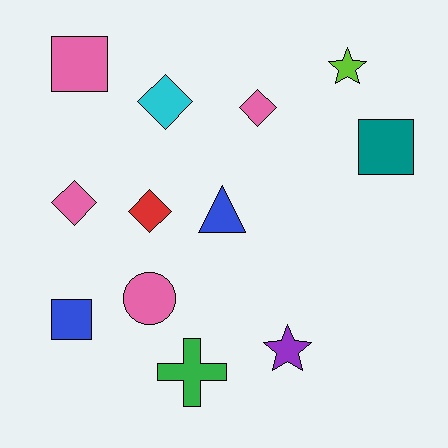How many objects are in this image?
There are 12 objects.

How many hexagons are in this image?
There are no hexagons.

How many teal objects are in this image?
There is 1 teal object.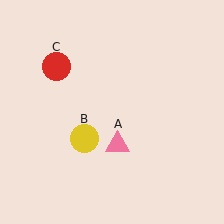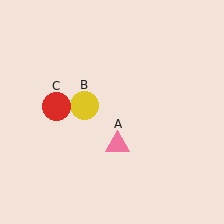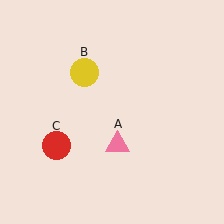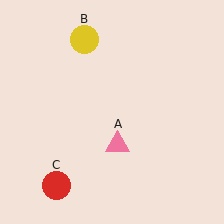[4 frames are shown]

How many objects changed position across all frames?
2 objects changed position: yellow circle (object B), red circle (object C).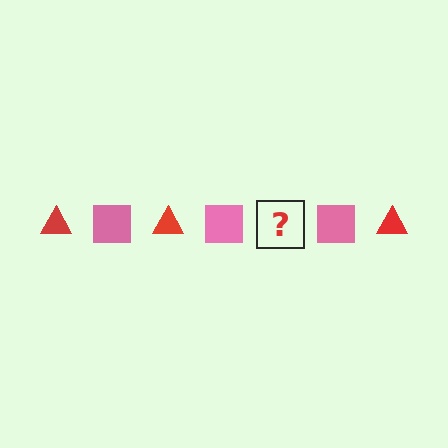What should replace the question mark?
The question mark should be replaced with a red triangle.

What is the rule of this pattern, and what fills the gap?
The rule is that the pattern alternates between red triangle and pink square. The gap should be filled with a red triangle.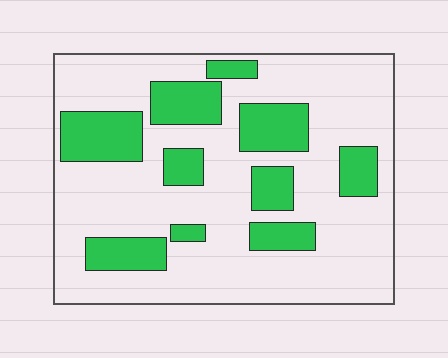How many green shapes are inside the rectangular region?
10.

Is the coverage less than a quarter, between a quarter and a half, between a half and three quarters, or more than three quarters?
Between a quarter and a half.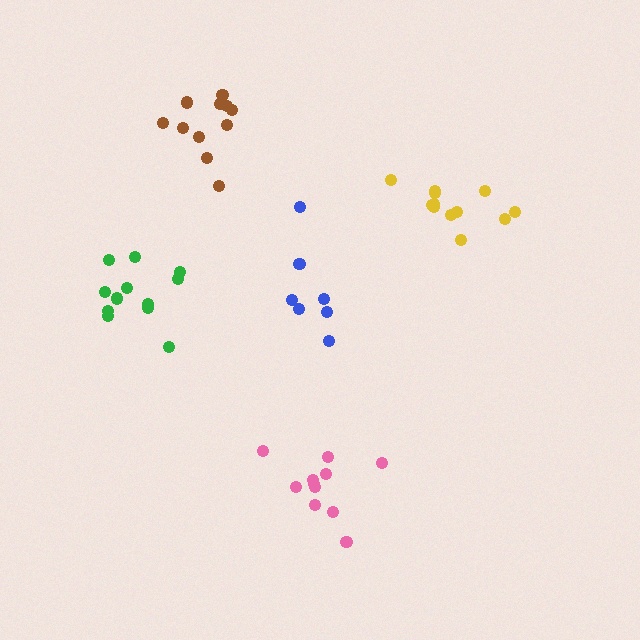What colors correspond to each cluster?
The clusters are colored: pink, green, blue, brown, yellow.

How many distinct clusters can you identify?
There are 5 distinct clusters.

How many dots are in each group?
Group 1: 11 dots, Group 2: 12 dots, Group 3: 7 dots, Group 4: 11 dots, Group 5: 12 dots (53 total).